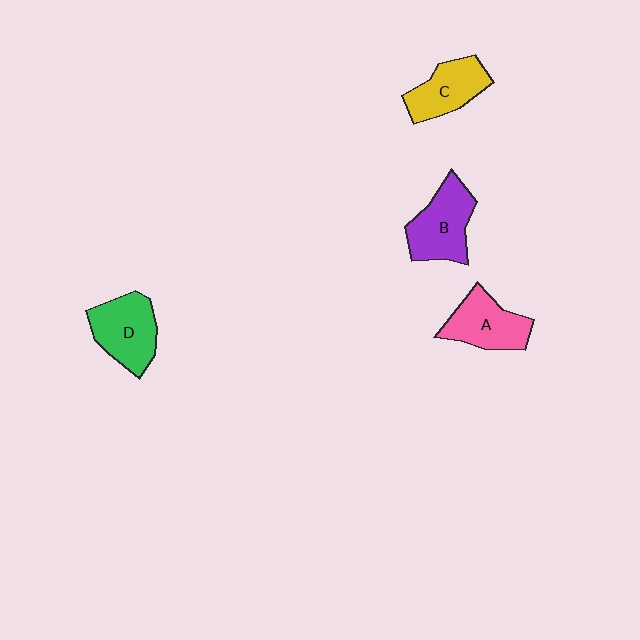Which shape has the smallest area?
Shape C (yellow).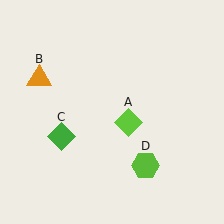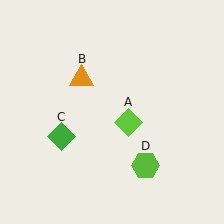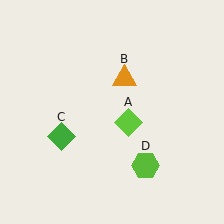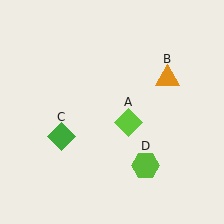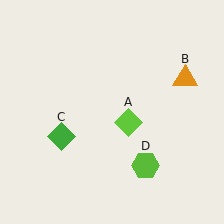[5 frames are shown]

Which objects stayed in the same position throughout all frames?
Lime diamond (object A) and green diamond (object C) and lime hexagon (object D) remained stationary.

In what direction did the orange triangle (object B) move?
The orange triangle (object B) moved right.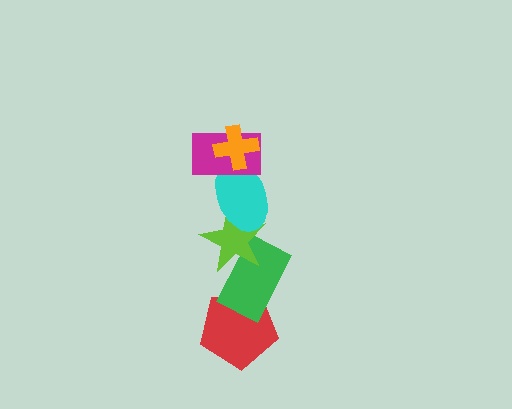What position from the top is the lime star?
The lime star is 4th from the top.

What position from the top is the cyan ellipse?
The cyan ellipse is 3rd from the top.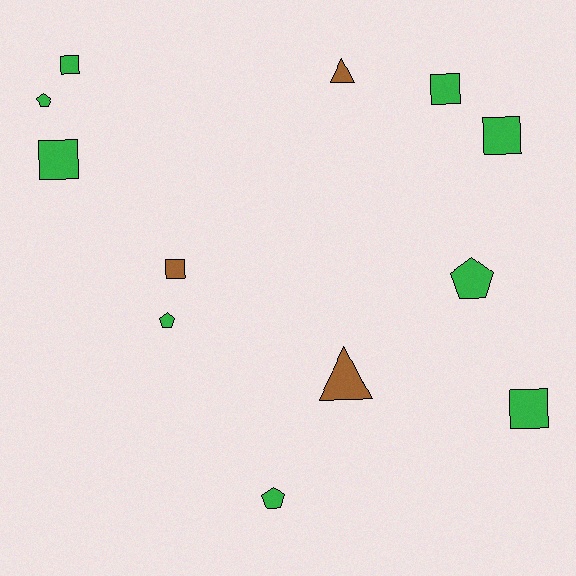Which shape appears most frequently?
Square, with 6 objects.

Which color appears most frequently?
Green, with 9 objects.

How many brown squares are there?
There is 1 brown square.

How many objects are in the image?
There are 12 objects.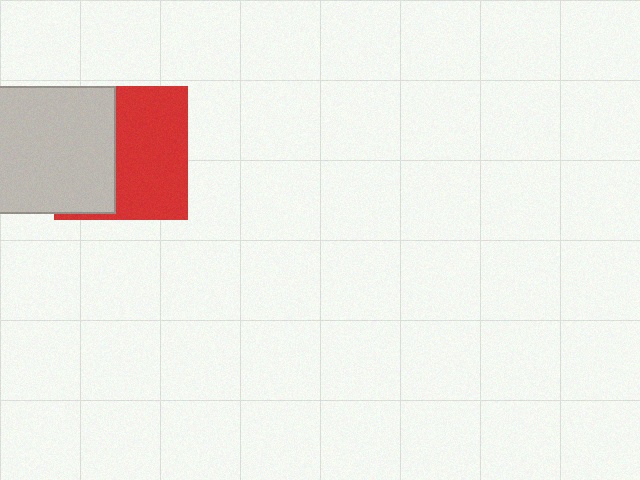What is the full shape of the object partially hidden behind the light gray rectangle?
The partially hidden object is a red square.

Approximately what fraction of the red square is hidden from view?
Roughly 44% of the red square is hidden behind the light gray rectangle.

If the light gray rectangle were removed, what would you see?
You would see the complete red square.